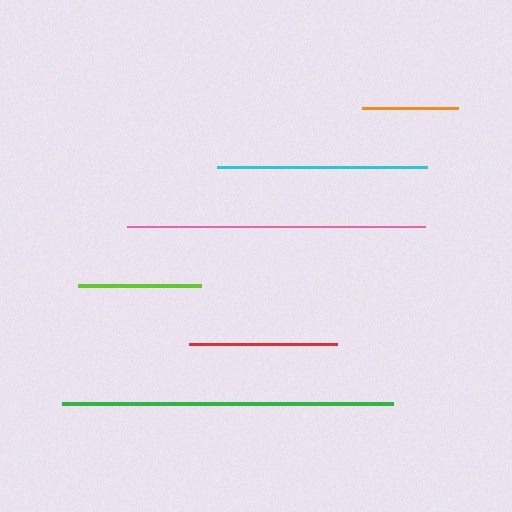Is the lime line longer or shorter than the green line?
The green line is longer than the lime line.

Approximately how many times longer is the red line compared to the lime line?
The red line is approximately 1.2 times the length of the lime line.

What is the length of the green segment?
The green segment is approximately 331 pixels long.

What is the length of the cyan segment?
The cyan segment is approximately 210 pixels long.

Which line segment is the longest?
The green line is the longest at approximately 331 pixels.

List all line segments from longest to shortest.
From longest to shortest: green, pink, cyan, red, lime, orange.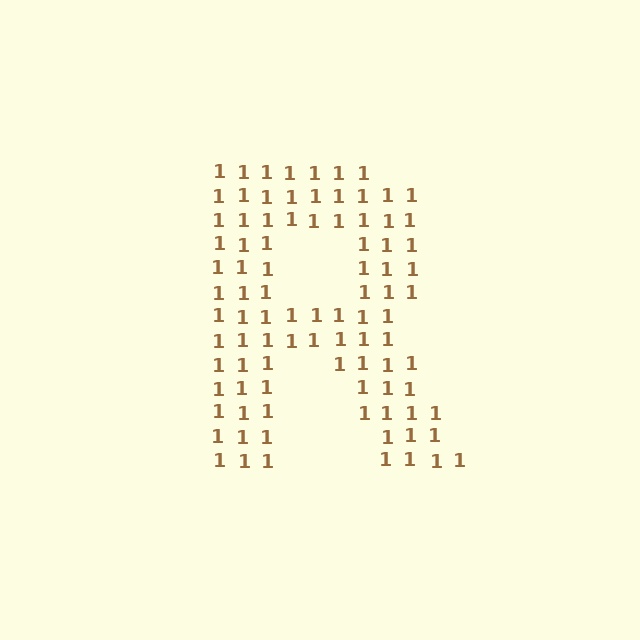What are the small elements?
The small elements are digit 1's.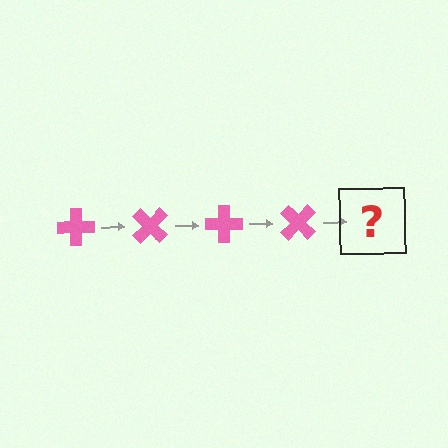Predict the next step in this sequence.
The next step is a pink cross rotated 180 degrees.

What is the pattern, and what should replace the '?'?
The pattern is that the cross rotates 45 degrees each step. The '?' should be a pink cross rotated 180 degrees.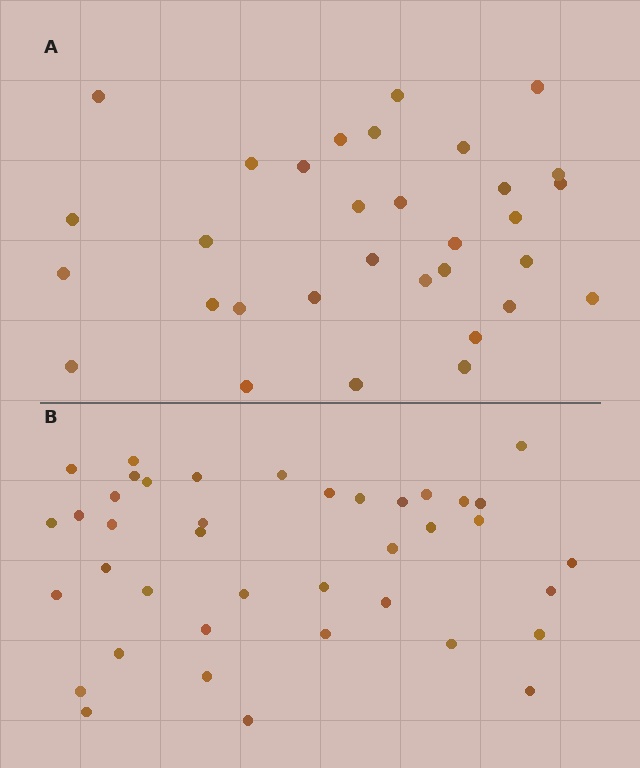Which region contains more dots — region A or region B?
Region B (the bottom region) has more dots.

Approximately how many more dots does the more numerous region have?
Region B has roughly 8 or so more dots than region A.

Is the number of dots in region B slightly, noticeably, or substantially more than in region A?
Region B has noticeably more, but not dramatically so. The ratio is roughly 1.2 to 1.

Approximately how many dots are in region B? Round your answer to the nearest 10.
About 40 dots.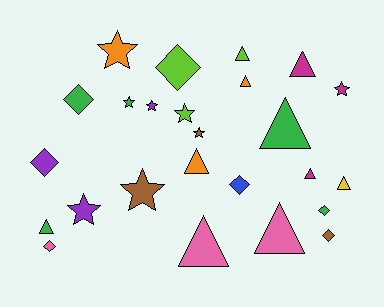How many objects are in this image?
There are 25 objects.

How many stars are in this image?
There are 8 stars.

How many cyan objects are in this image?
There are no cyan objects.